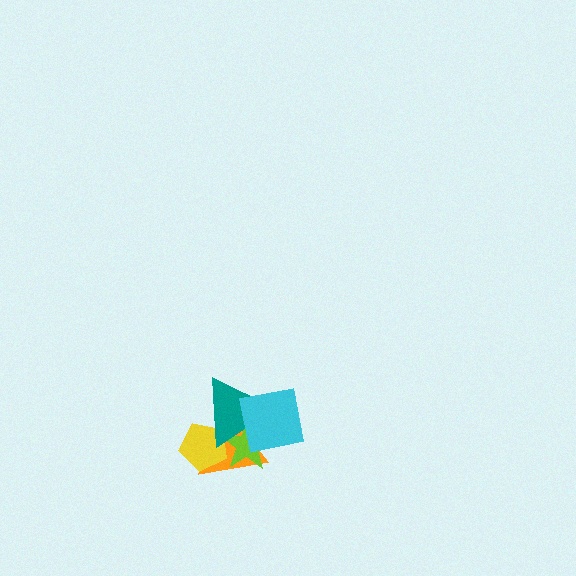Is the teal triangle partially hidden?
Yes, it is partially covered by another shape.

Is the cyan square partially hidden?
No, no other shape covers it.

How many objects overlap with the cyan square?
3 objects overlap with the cyan square.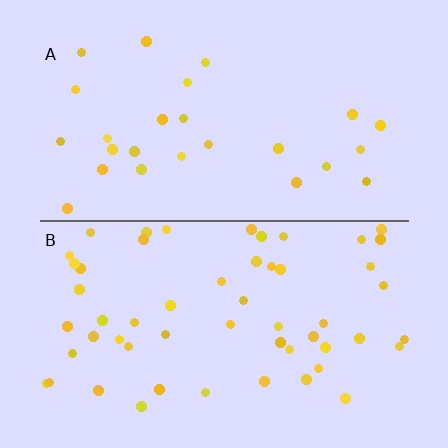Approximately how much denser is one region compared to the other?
Approximately 2.1× — region B over region A.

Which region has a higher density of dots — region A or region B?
B (the bottom).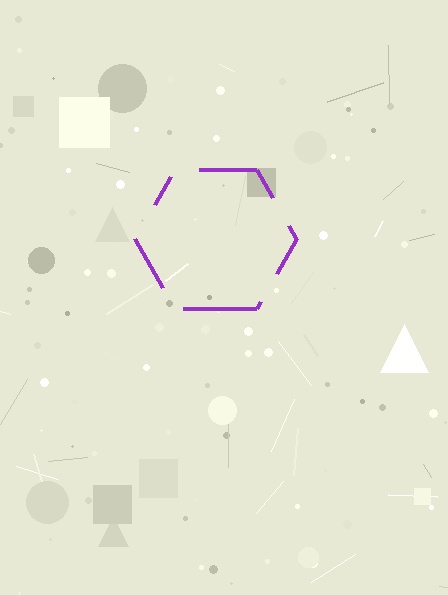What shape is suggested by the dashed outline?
The dashed outline suggests a hexagon.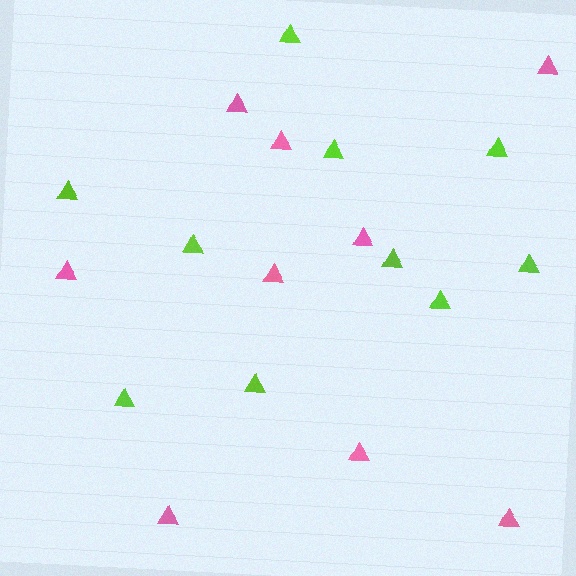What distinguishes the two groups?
There are 2 groups: one group of lime triangles (10) and one group of pink triangles (9).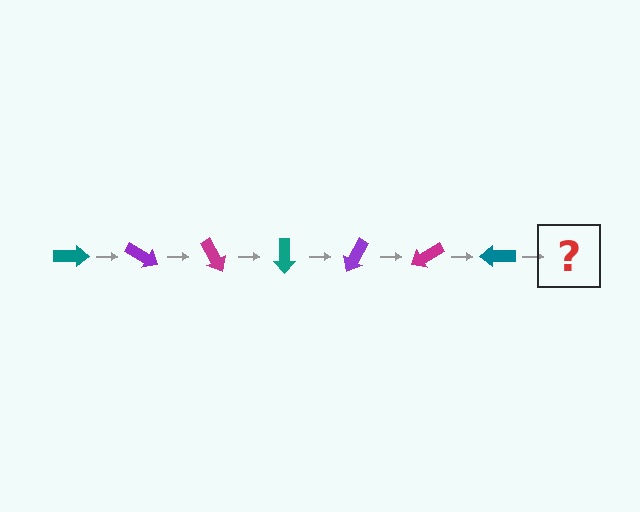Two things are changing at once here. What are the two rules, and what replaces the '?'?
The two rules are that it rotates 30 degrees each step and the color cycles through teal, purple, and magenta. The '?' should be a purple arrow, rotated 210 degrees from the start.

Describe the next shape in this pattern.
It should be a purple arrow, rotated 210 degrees from the start.